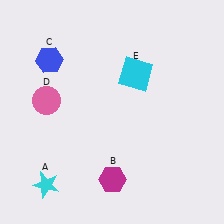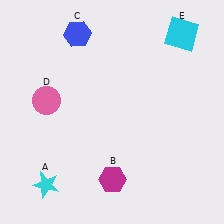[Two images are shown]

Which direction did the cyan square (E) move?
The cyan square (E) moved right.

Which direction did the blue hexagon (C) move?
The blue hexagon (C) moved right.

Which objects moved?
The objects that moved are: the blue hexagon (C), the cyan square (E).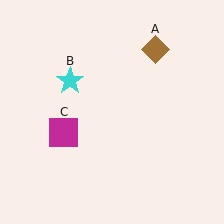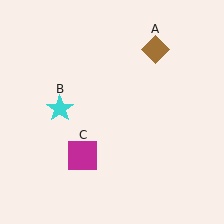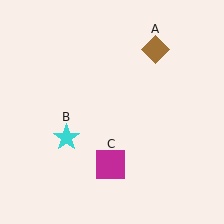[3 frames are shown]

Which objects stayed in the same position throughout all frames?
Brown diamond (object A) remained stationary.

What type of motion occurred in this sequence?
The cyan star (object B), magenta square (object C) rotated counterclockwise around the center of the scene.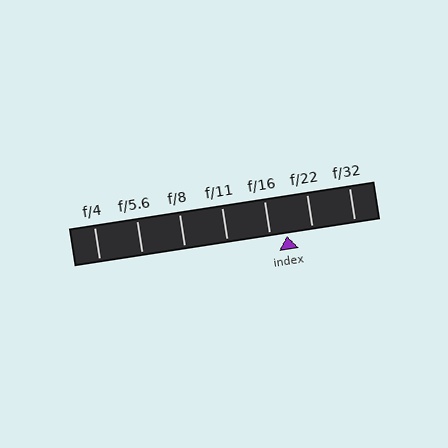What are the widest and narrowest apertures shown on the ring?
The widest aperture shown is f/4 and the narrowest is f/32.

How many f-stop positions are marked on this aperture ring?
There are 7 f-stop positions marked.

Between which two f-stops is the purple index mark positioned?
The index mark is between f/16 and f/22.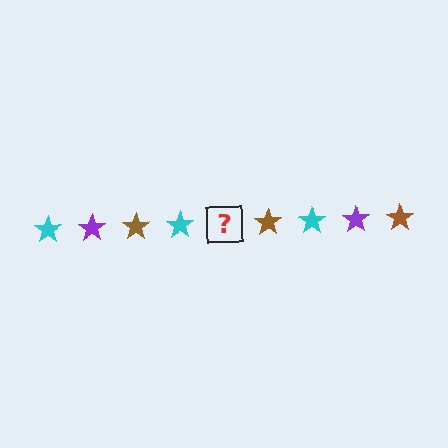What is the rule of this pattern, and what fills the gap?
The rule is that the pattern cycles through cyan, purple, brown stars. The gap should be filled with a purple star.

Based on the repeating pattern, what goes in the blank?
The blank should be a purple star.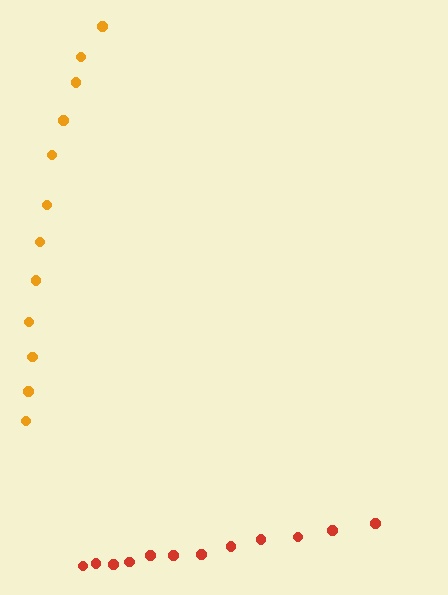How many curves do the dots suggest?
There are 2 distinct paths.